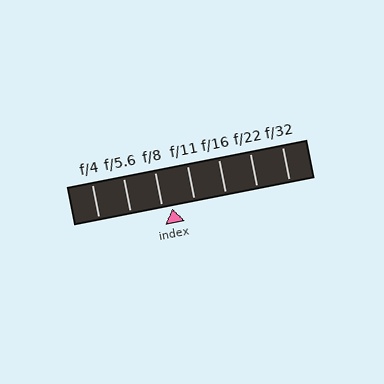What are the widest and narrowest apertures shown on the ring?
The widest aperture shown is f/4 and the narrowest is f/32.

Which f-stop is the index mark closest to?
The index mark is closest to f/8.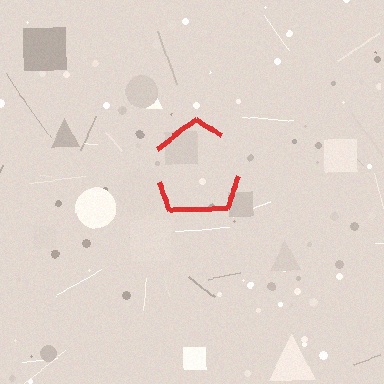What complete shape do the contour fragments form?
The contour fragments form a pentagon.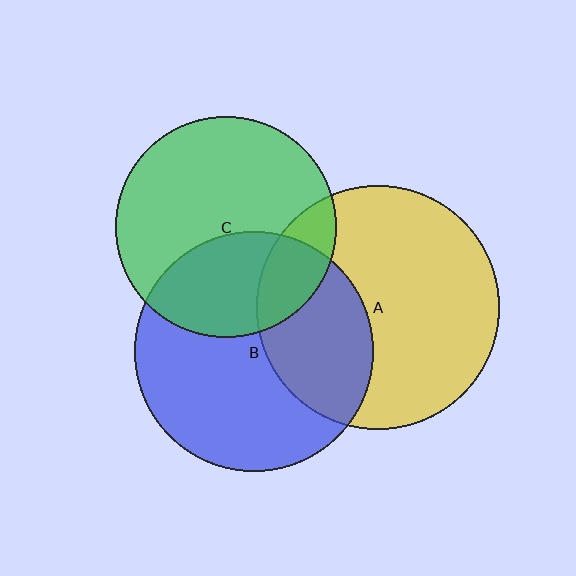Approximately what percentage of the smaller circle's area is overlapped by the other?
Approximately 35%.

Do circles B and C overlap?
Yes.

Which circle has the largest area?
Circle A (yellow).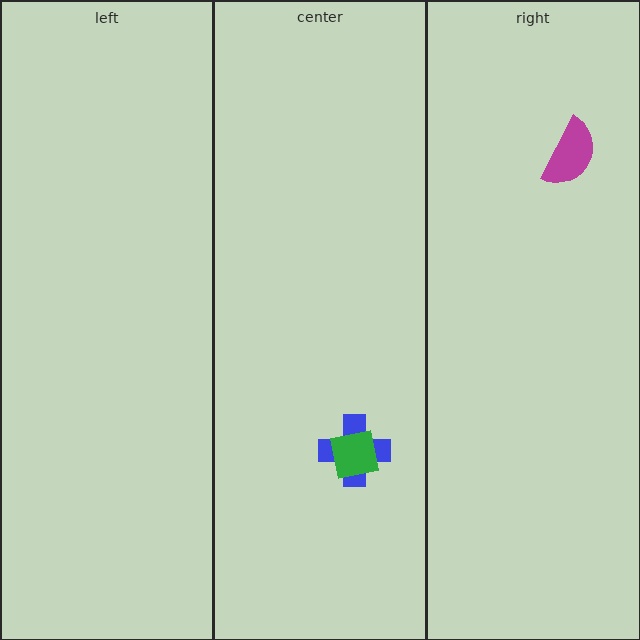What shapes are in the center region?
The blue cross, the green square.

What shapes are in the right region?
The magenta semicircle.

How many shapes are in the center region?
2.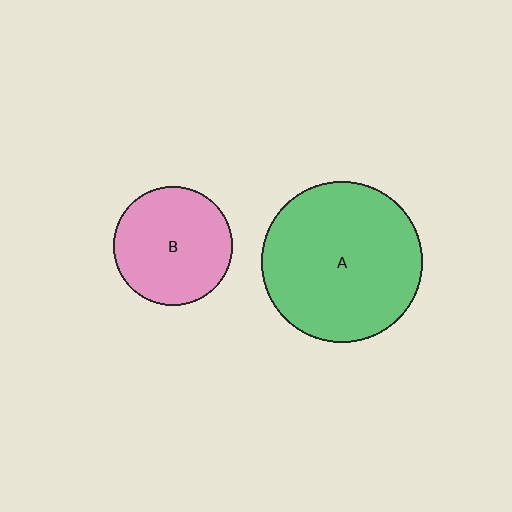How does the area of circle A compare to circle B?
Approximately 1.8 times.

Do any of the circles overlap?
No, none of the circles overlap.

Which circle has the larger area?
Circle A (green).